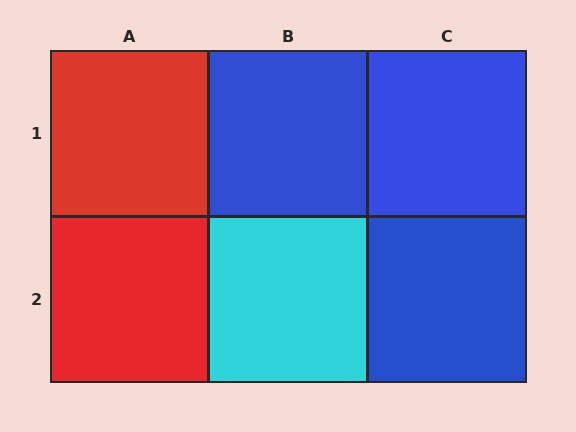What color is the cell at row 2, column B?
Cyan.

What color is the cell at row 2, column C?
Blue.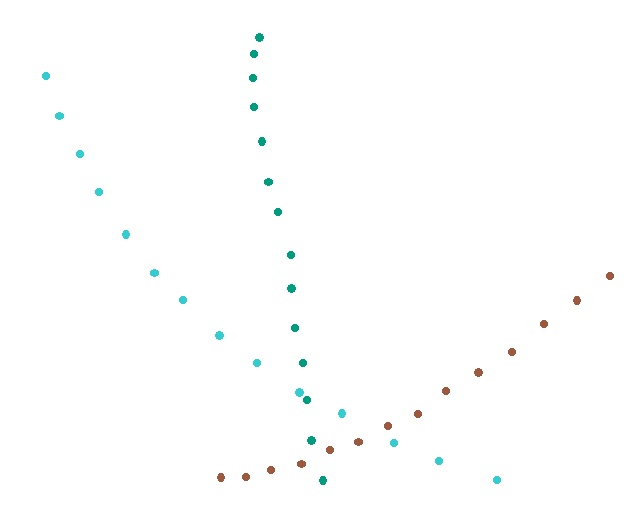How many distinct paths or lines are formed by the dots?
There are 3 distinct paths.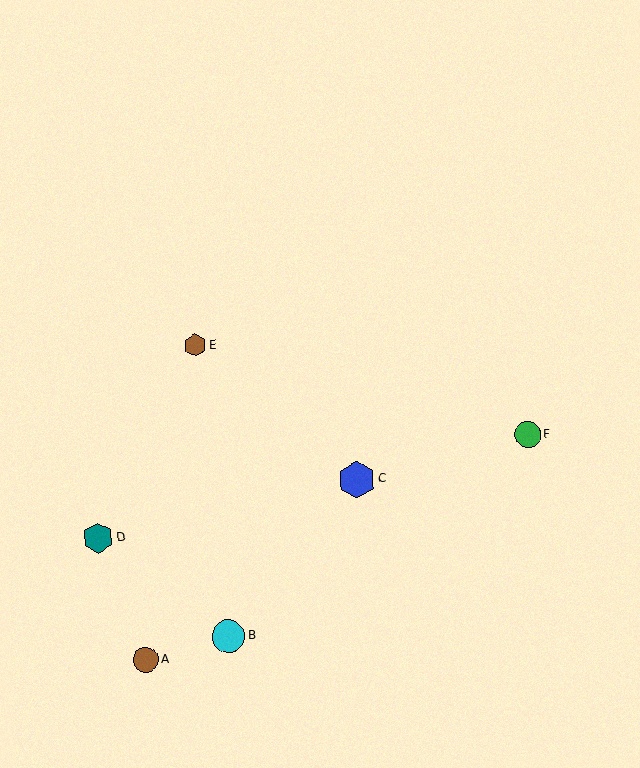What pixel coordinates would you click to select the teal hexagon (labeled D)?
Click at (98, 538) to select the teal hexagon D.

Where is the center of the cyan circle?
The center of the cyan circle is at (229, 636).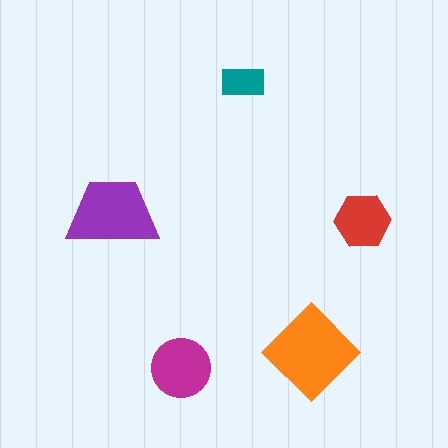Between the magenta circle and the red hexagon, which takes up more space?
The magenta circle.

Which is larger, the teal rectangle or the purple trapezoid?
The purple trapezoid.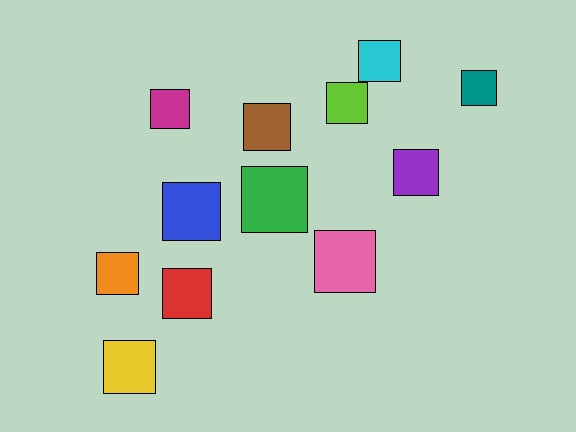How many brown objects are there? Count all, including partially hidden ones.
There is 1 brown object.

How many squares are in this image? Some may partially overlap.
There are 12 squares.